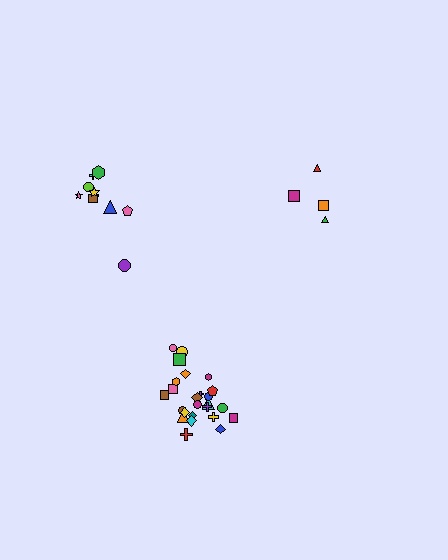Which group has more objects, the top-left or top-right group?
The top-left group.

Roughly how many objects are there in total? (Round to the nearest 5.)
Roughly 40 objects in total.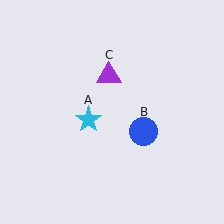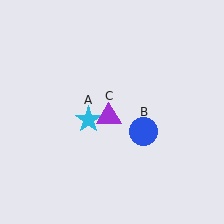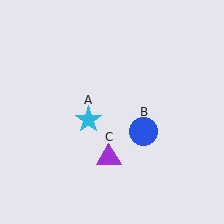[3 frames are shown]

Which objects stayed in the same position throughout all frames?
Cyan star (object A) and blue circle (object B) remained stationary.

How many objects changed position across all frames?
1 object changed position: purple triangle (object C).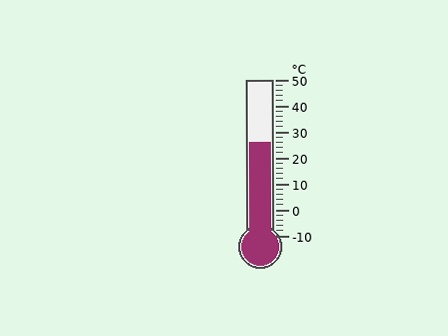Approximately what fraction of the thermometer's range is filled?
The thermometer is filled to approximately 60% of its range.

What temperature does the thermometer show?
The thermometer shows approximately 26°C.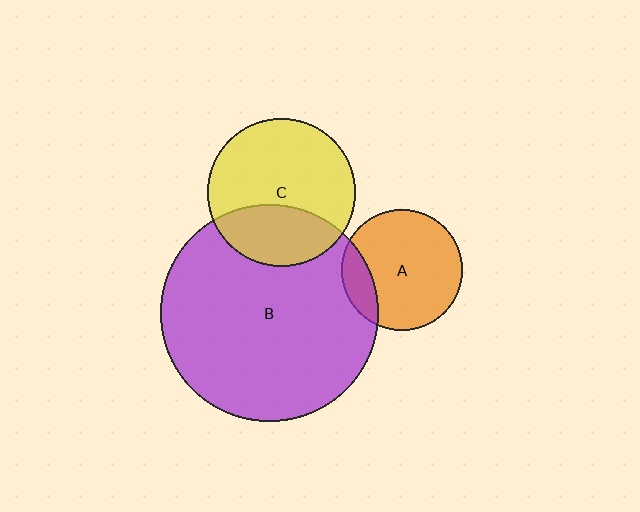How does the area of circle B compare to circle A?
Approximately 3.2 times.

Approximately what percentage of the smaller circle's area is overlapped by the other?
Approximately 35%.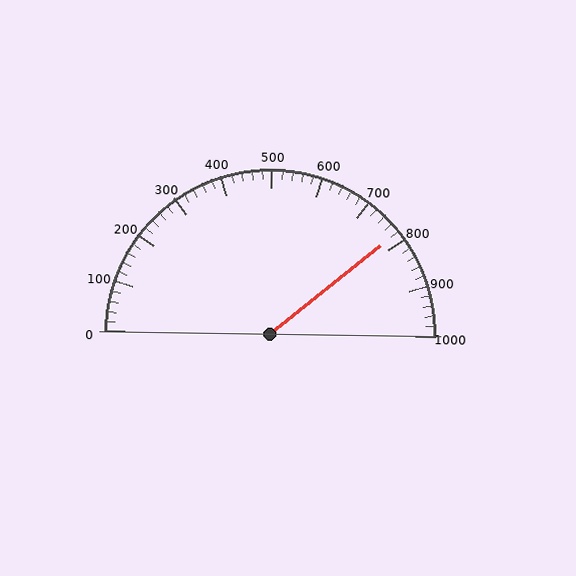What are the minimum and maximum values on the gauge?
The gauge ranges from 0 to 1000.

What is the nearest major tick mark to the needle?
The nearest major tick mark is 800.